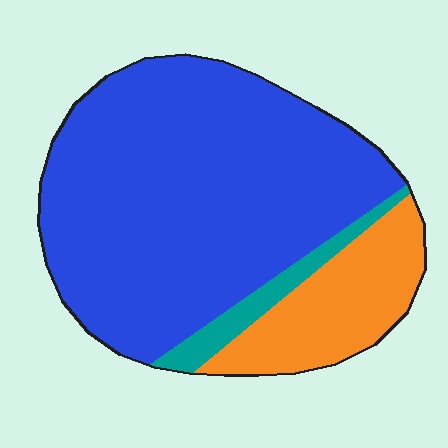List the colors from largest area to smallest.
From largest to smallest: blue, orange, teal.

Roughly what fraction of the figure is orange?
Orange takes up less than a quarter of the figure.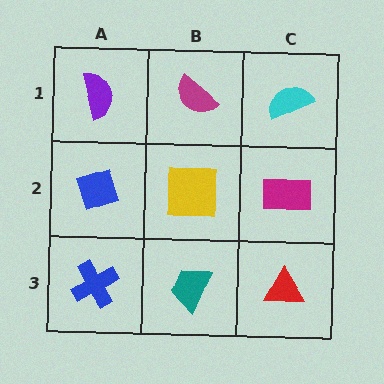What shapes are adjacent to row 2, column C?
A cyan semicircle (row 1, column C), a red triangle (row 3, column C), a yellow square (row 2, column B).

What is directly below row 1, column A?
A blue diamond.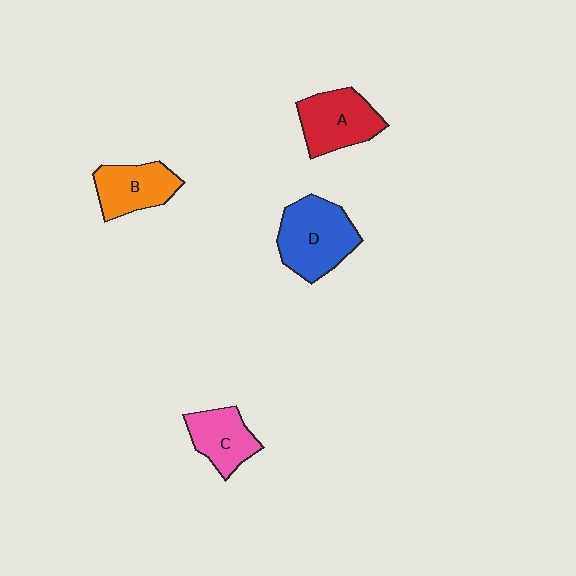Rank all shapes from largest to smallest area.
From largest to smallest: D (blue), A (red), B (orange), C (pink).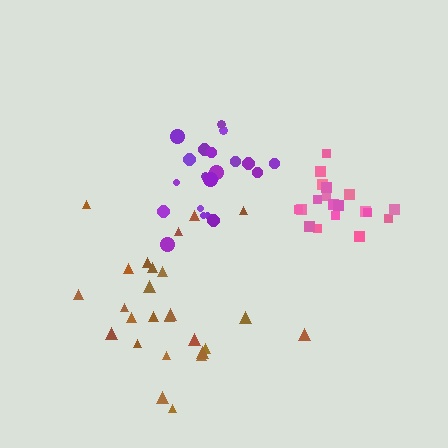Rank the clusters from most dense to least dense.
pink, purple, brown.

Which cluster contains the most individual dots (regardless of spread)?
Brown (26).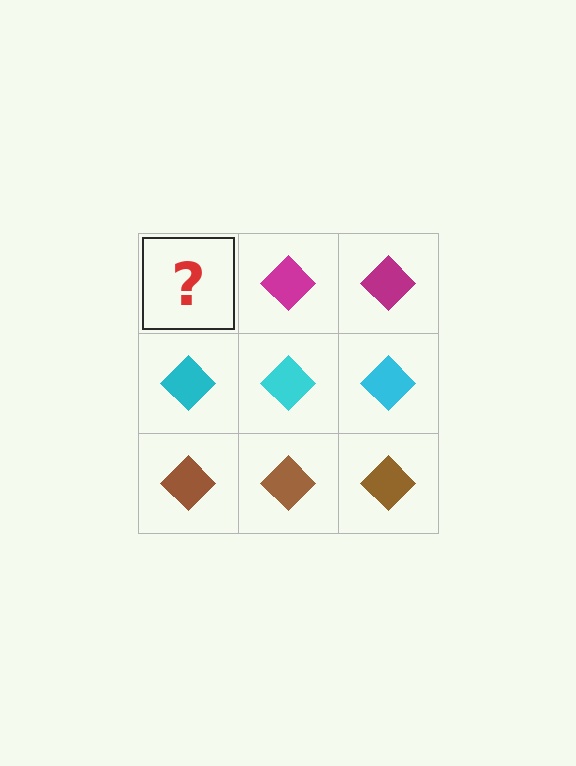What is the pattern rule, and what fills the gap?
The rule is that each row has a consistent color. The gap should be filled with a magenta diamond.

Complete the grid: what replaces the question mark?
The question mark should be replaced with a magenta diamond.